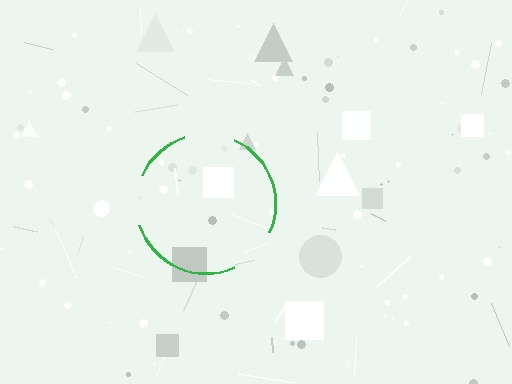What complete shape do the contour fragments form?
The contour fragments form a circle.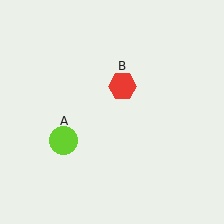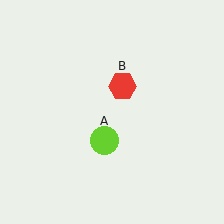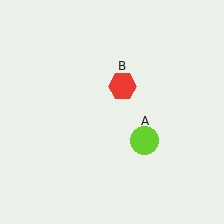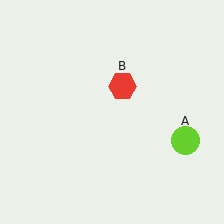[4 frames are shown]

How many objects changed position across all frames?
1 object changed position: lime circle (object A).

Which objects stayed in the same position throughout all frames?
Red hexagon (object B) remained stationary.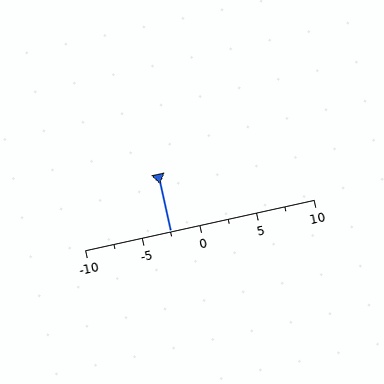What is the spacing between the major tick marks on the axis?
The major ticks are spaced 5 apart.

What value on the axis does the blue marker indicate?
The marker indicates approximately -2.5.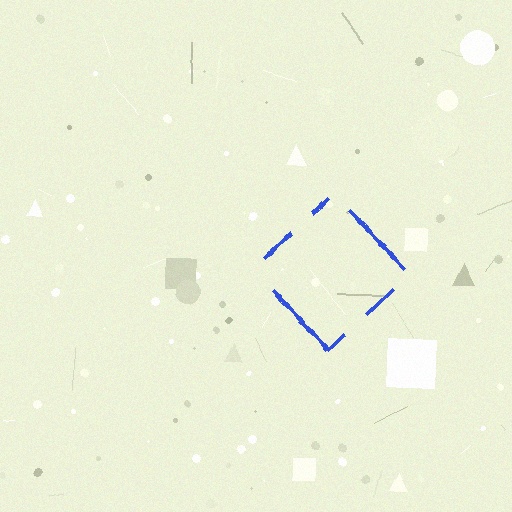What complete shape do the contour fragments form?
The contour fragments form a diamond.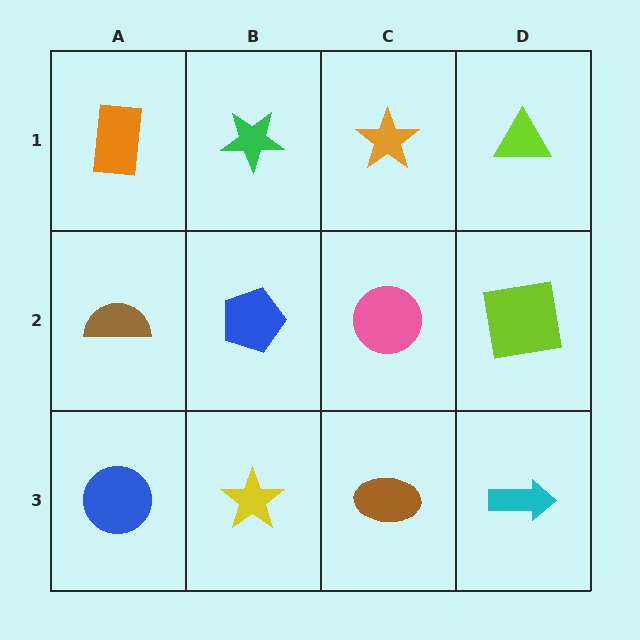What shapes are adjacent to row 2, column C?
An orange star (row 1, column C), a brown ellipse (row 3, column C), a blue pentagon (row 2, column B), a lime square (row 2, column D).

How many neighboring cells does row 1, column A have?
2.